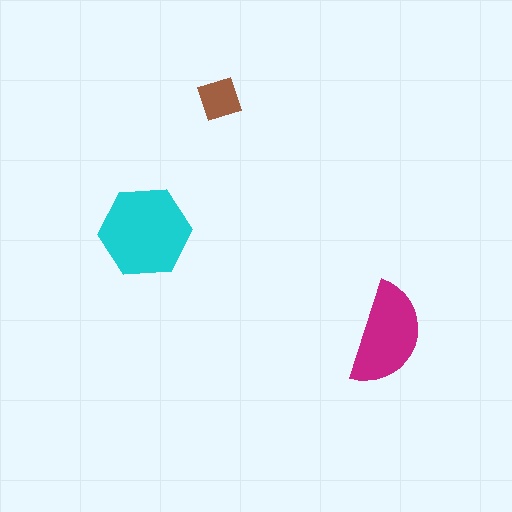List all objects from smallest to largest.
The brown square, the magenta semicircle, the cyan hexagon.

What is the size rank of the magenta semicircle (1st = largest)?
2nd.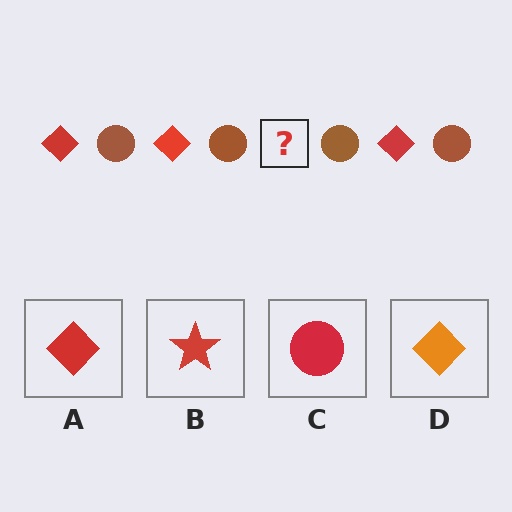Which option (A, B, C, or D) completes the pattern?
A.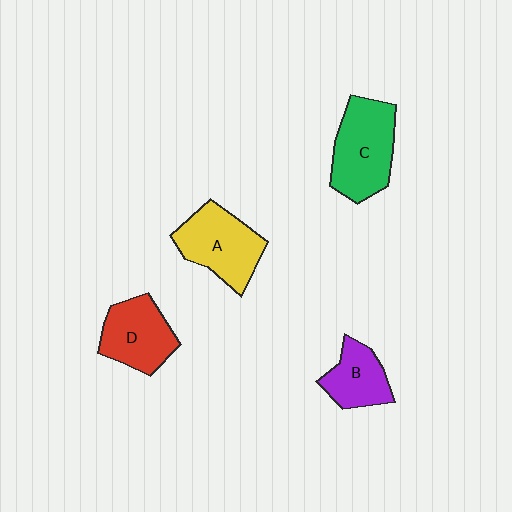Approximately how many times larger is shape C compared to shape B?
Approximately 1.6 times.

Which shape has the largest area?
Shape C (green).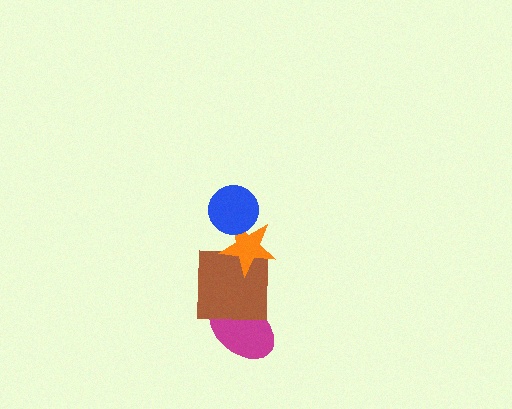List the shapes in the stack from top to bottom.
From top to bottom: the blue circle, the orange star, the brown square, the magenta ellipse.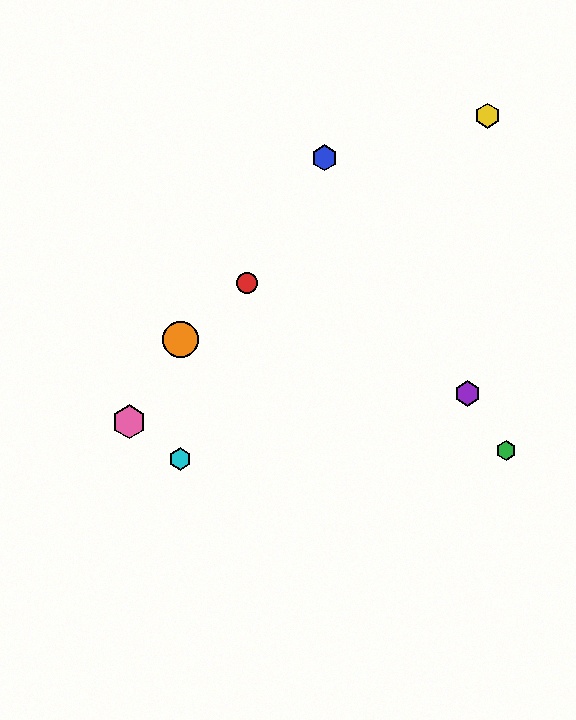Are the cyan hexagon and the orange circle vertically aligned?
Yes, both are at x≈180.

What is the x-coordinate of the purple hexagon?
The purple hexagon is at x≈468.